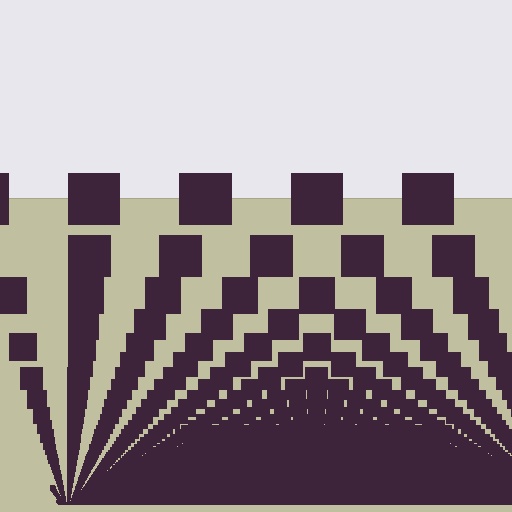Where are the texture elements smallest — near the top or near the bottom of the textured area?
Near the bottom.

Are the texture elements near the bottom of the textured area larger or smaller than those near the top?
Smaller. The gradient is inverted — elements near the bottom are smaller and denser.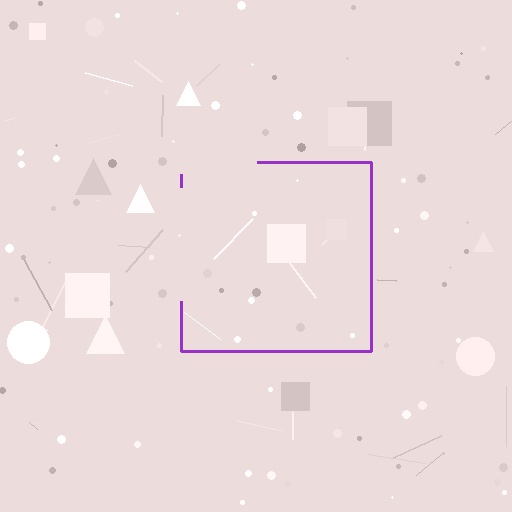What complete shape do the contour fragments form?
The contour fragments form a square.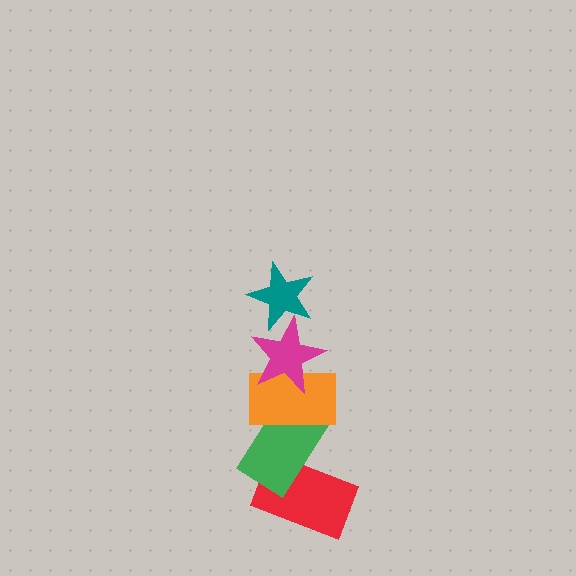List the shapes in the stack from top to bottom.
From top to bottom: the teal star, the magenta star, the orange rectangle, the green rectangle, the red rectangle.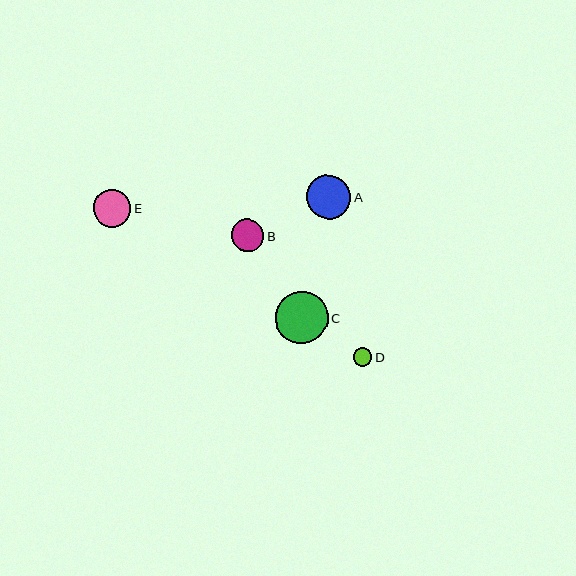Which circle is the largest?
Circle C is the largest with a size of approximately 53 pixels.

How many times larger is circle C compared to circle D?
Circle C is approximately 2.9 times the size of circle D.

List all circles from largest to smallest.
From largest to smallest: C, A, E, B, D.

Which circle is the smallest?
Circle D is the smallest with a size of approximately 19 pixels.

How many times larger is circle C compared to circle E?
Circle C is approximately 1.4 times the size of circle E.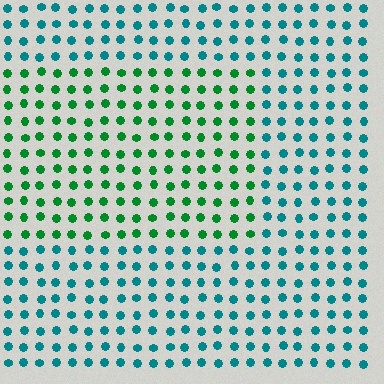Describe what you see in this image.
The image is filled with small teal elements in a uniform arrangement. A rectangle-shaped region is visible where the elements are tinted to a slightly different hue, forming a subtle color boundary.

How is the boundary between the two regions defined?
The boundary is defined purely by a slight shift in hue (about 45 degrees). Spacing, size, and orientation are identical on both sides.